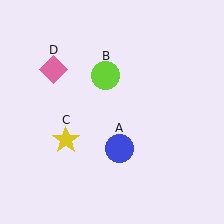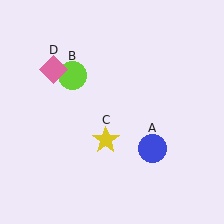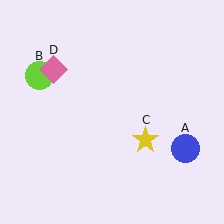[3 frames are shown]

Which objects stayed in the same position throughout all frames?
Pink diamond (object D) remained stationary.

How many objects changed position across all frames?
3 objects changed position: blue circle (object A), lime circle (object B), yellow star (object C).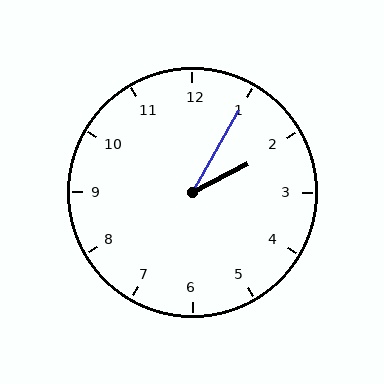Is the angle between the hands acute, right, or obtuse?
It is acute.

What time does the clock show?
2:05.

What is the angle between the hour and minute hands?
Approximately 32 degrees.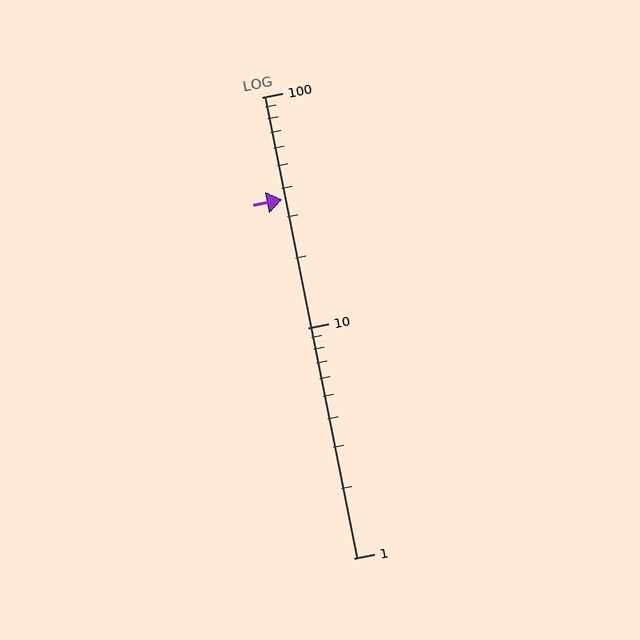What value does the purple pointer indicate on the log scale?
The pointer indicates approximately 36.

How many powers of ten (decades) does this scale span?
The scale spans 2 decades, from 1 to 100.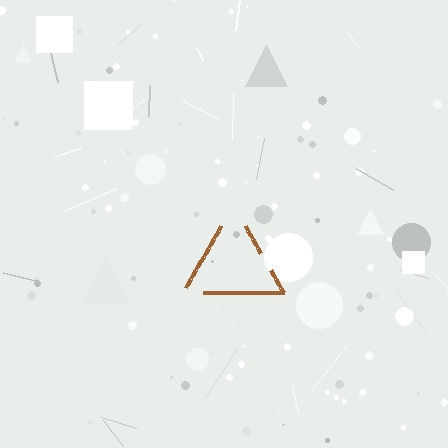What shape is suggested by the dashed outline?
The dashed outline suggests a triangle.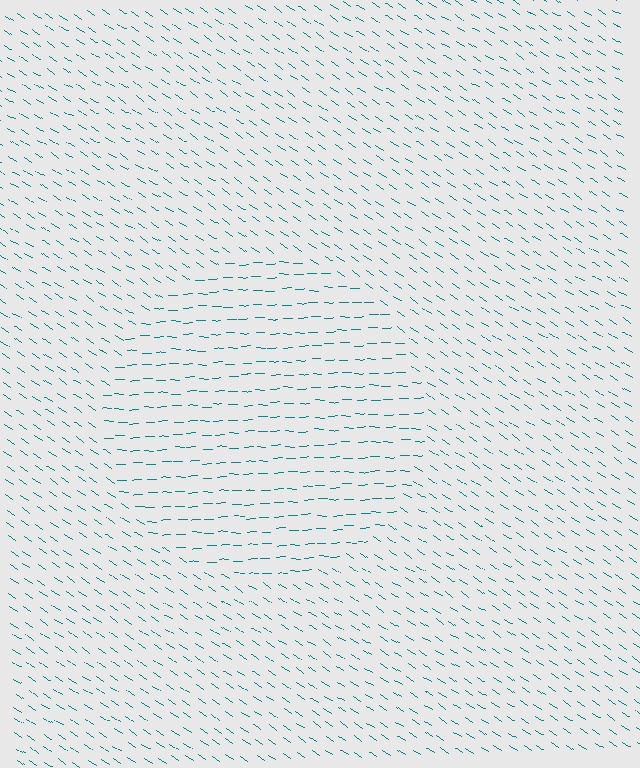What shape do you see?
I see a circle.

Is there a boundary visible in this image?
Yes, there is a texture boundary formed by a change in line orientation.